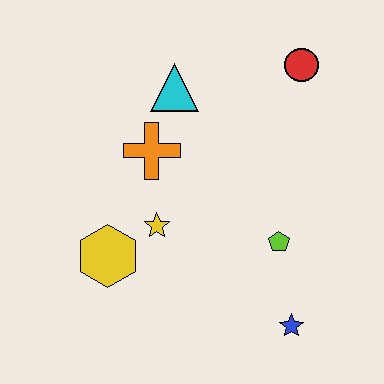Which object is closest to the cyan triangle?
The orange cross is closest to the cyan triangle.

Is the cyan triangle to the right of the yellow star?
Yes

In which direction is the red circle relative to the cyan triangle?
The red circle is to the right of the cyan triangle.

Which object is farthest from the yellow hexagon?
The red circle is farthest from the yellow hexagon.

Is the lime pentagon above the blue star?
Yes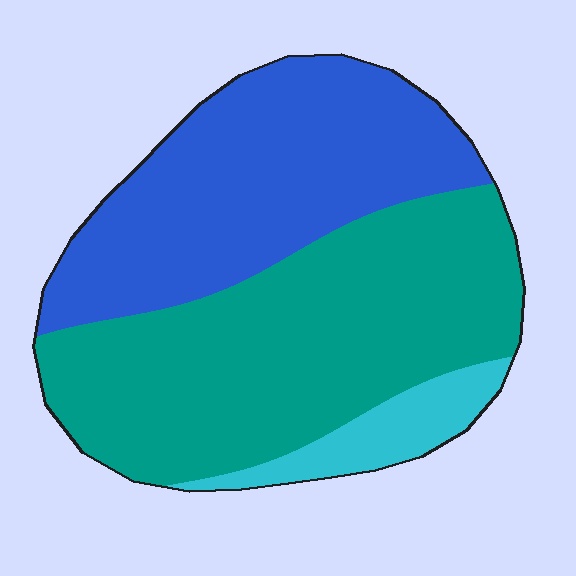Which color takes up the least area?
Cyan, at roughly 10%.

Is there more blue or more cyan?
Blue.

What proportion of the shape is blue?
Blue takes up between a third and a half of the shape.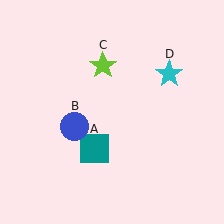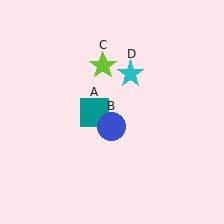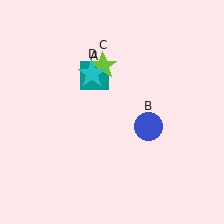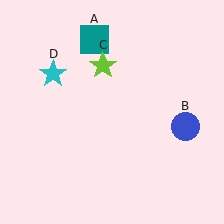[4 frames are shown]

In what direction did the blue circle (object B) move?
The blue circle (object B) moved right.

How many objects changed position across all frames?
3 objects changed position: teal square (object A), blue circle (object B), cyan star (object D).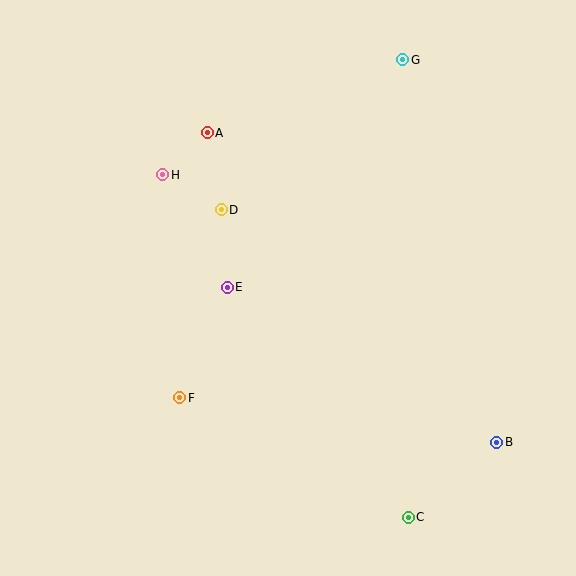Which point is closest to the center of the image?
Point E at (227, 287) is closest to the center.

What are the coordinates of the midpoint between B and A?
The midpoint between B and A is at (352, 288).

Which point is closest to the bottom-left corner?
Point F is closest to the bottom-left corner.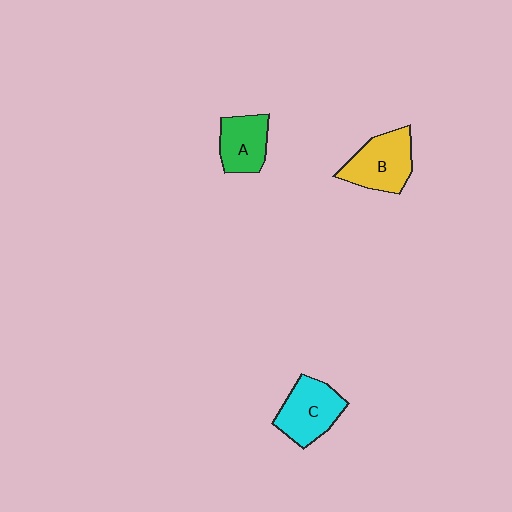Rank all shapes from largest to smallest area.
From largest to smallest: B (yellow), C (cyan), A (green).